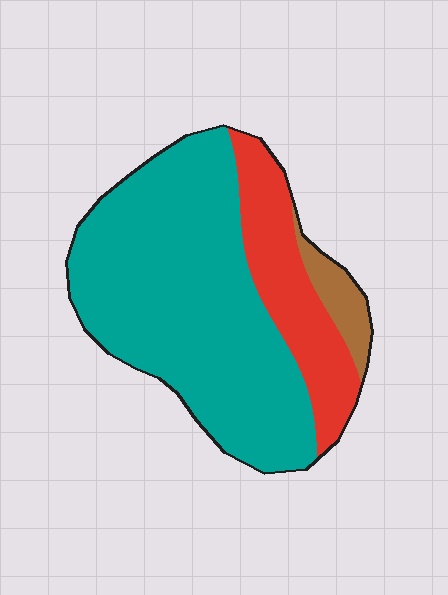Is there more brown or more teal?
Teal.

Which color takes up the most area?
Teal, at roughly 70%.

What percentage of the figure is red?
Red covers 23% of the figure.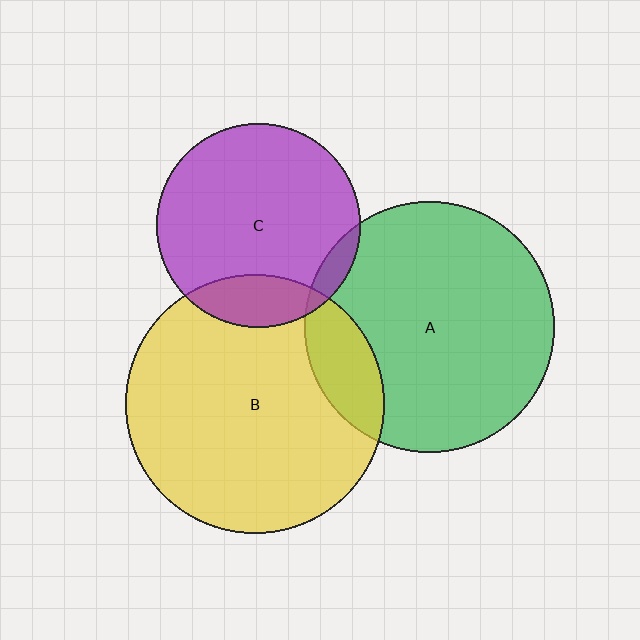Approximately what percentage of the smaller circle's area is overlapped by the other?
Approximately 15%.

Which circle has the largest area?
Circle B (yellow).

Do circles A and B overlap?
Yes.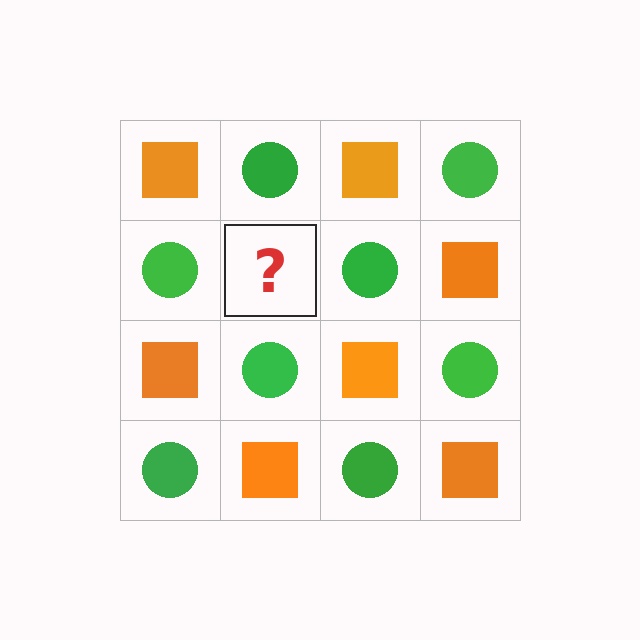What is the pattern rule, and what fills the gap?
The rule is that it alternates orange square and green circle in a checkerboard pattern. The gap should be filled with an orange square.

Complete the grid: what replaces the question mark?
The question mark should be replaced with an orange square.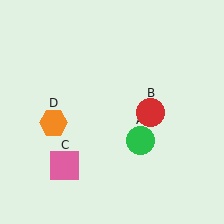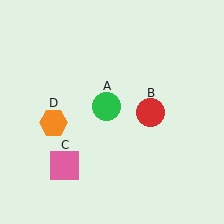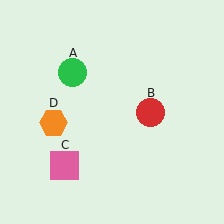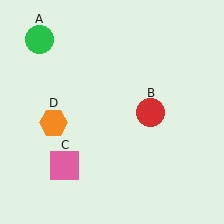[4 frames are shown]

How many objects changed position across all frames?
1 object changed position: green circle (object A).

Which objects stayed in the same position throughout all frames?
Red circle (object B) and pink square (object C) and orange hexagon (object D) remained stationary.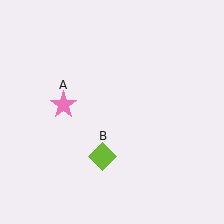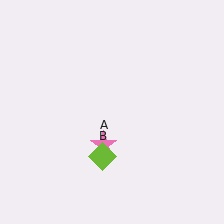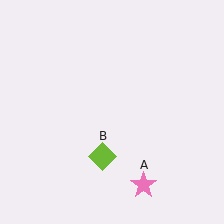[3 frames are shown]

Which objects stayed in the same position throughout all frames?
Lime diamond (object B) remained stationary.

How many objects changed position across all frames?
1 object changed position: pink star (object A).